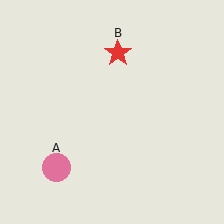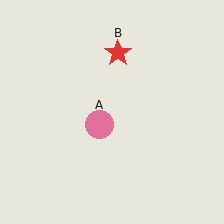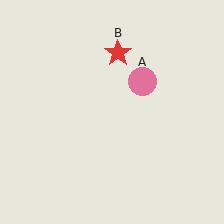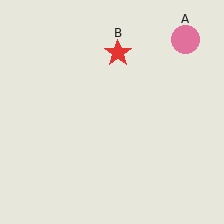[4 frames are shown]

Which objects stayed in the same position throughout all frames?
Red star (object B) remained stationary.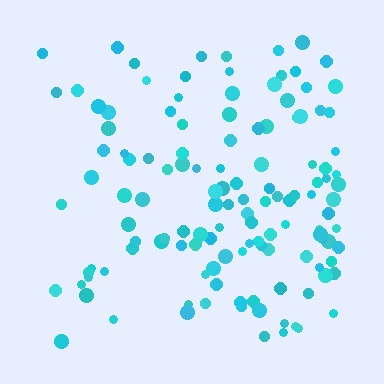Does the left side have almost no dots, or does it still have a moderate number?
Still a moderate number, just noticeably fewer than the right.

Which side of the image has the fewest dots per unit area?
The left.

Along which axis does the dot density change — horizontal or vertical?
Horizontal.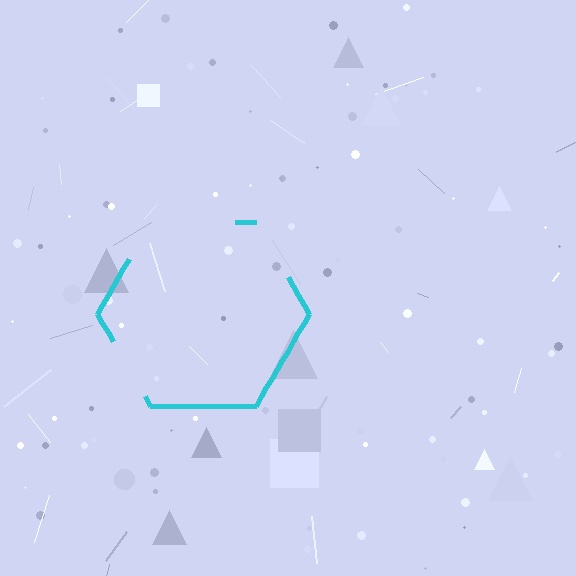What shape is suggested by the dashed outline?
The dashed outline suggests a hexagon.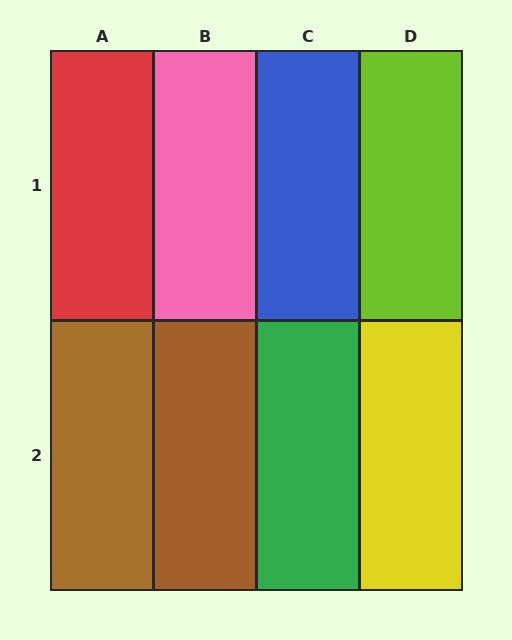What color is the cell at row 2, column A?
Brown.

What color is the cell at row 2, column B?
Brown.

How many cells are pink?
1 cell is pink.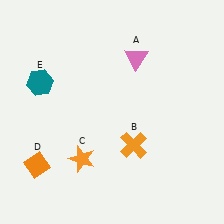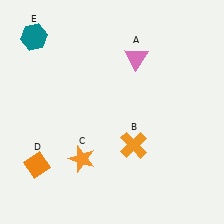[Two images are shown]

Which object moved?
The teal hexagon (E) moved up.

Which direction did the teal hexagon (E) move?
The teal hexagon (E) moved up.